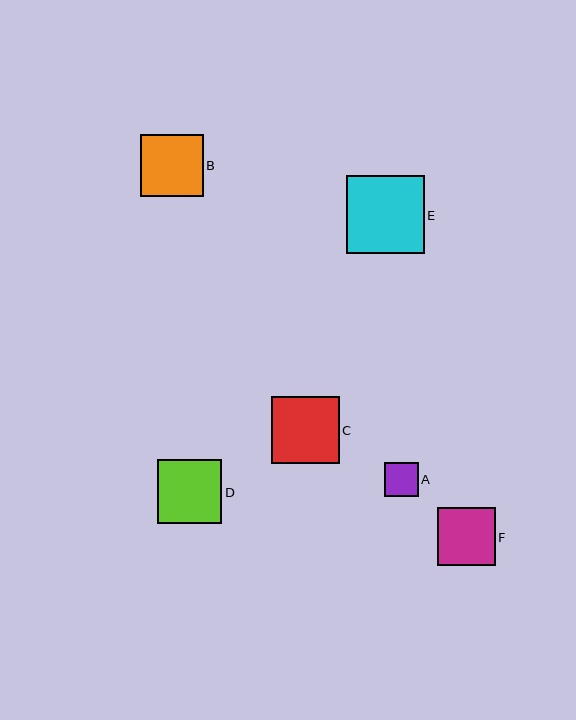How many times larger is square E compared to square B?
Square E is approximately 1.3 times the size of square B.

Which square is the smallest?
Square A is the smallest with a size of approximately 34 pixels.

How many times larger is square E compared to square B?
Square E is approximately 1.3 times the size of square B.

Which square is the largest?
Square E is the largest with a size of approximately 78 pixels.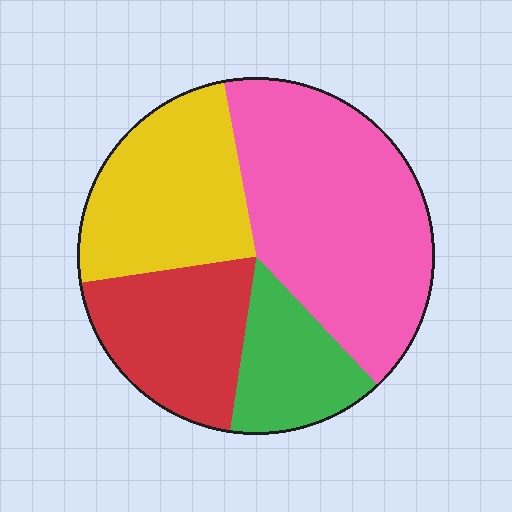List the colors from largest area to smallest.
From largest to smallest: pink, yellow, red, green.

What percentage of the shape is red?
Red takes up about one fifth (1/5) of the shape.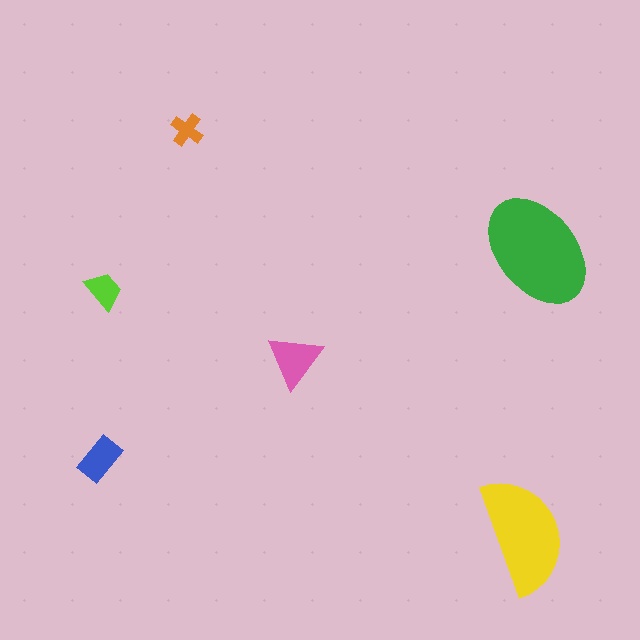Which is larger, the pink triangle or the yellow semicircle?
The yellow semicircle.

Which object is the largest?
The green ellipse.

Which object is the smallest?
The orange cross.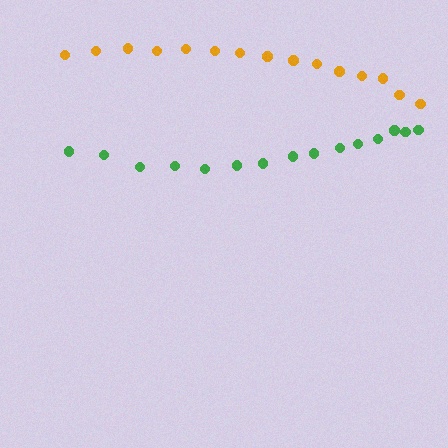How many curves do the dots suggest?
There are 2 distinct paths.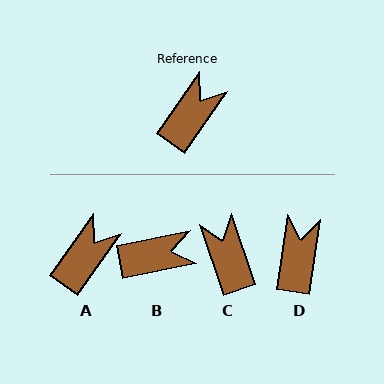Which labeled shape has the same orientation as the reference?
A.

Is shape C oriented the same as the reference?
No, it is off by about 54 degrees.